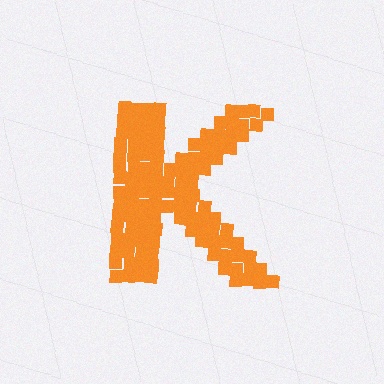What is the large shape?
The large shape is the letter K.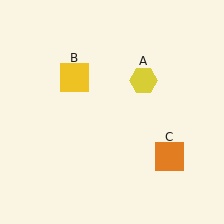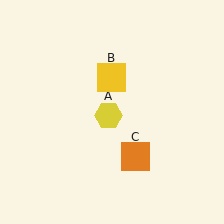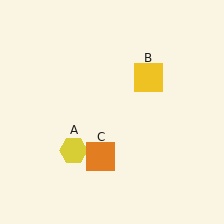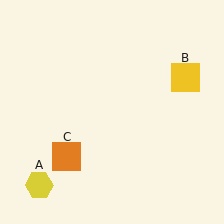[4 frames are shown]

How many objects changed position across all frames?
3 objects changed position: yellow hexagon (object A), yellow square (object B), orange square (object C).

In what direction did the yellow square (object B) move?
The yellow square (object B) moved right.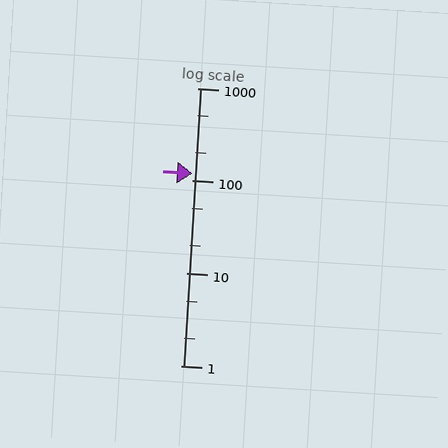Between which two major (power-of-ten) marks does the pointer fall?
The pointer is between 100 and 1000.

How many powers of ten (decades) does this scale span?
The scale spans 3 decades, from 1 to 1000.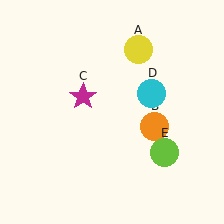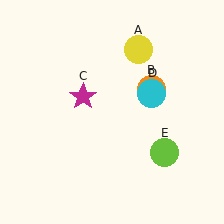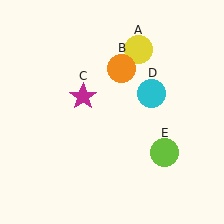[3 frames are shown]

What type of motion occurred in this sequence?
The orange circle (object B) rotated counterclockwise around the center of the scene.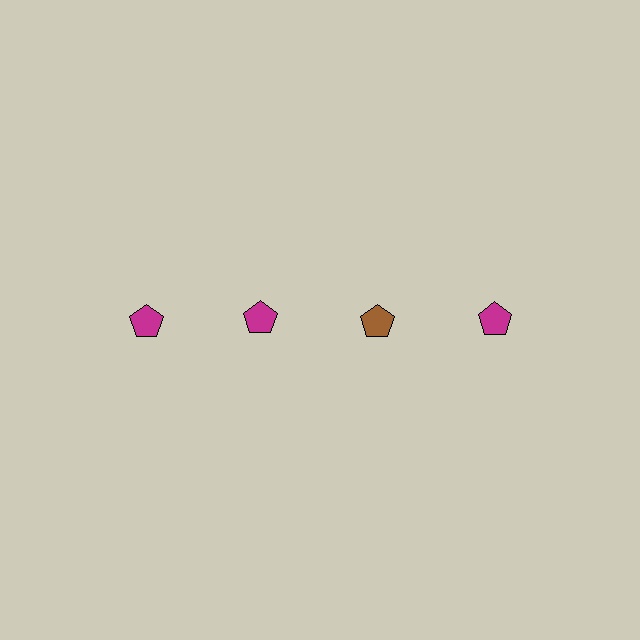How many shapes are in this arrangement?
There are 4 shapes arranged in a grid pattern.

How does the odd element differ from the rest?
It has a different color: brown instead of magenta.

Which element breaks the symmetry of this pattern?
The brown pentagon in the top row, center column breaks the symmetry. All other shapes are magenta pentagons.